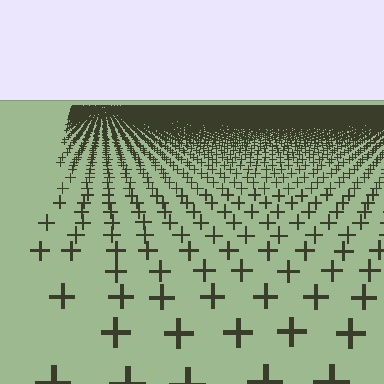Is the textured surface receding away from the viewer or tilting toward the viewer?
The surface is receding away from the viewer. Texture elements get smaller and denser toward the top.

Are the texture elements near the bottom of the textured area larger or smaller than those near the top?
Larger. Near the bottom, elements are closer to the viewer and appear at a bigger on-screen size.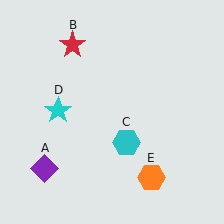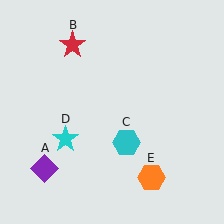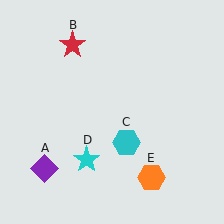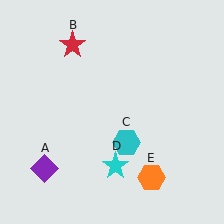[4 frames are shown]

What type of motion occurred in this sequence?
The cyan star (object D) rotated counterclockwise around the center of the scene.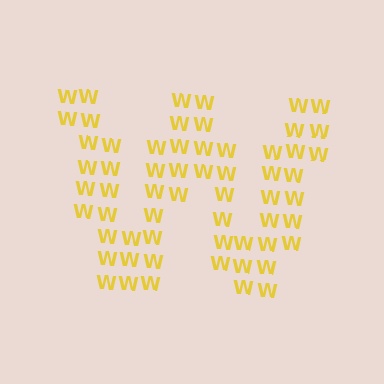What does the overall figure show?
The overall figure shows the letter W.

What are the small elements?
The small elements are letter W's.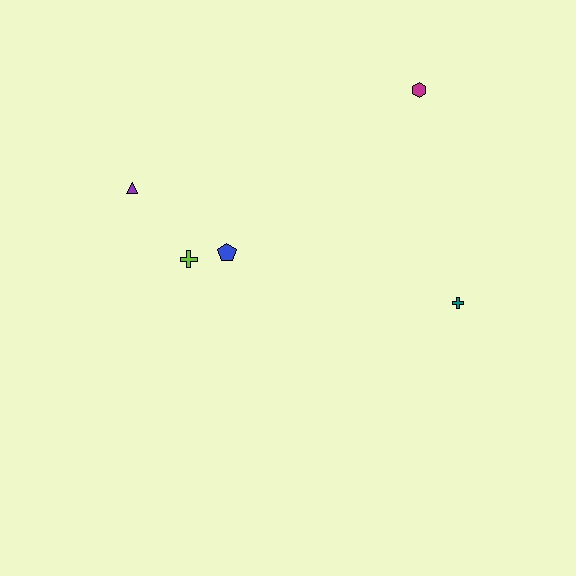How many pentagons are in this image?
There is 1 pentagon.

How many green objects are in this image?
There are no green objects.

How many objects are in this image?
There are 5 objects.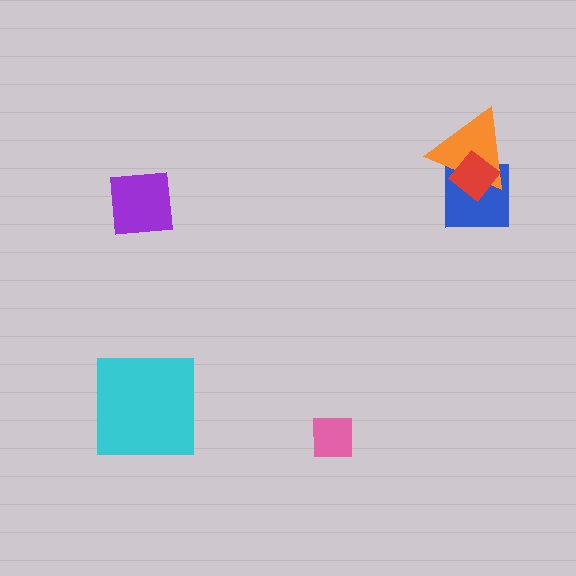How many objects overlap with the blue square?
2 objects overlap with the blue square.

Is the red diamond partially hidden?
No, no other shape covers it.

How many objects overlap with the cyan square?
0 objects overlap with the cyan square.